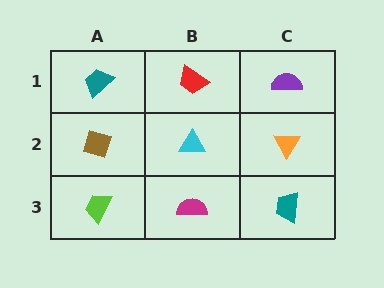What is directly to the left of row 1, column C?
A red trapezoid.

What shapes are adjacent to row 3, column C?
An orange triangle (row 2, column C), a magenta semicircle (row 3, column B).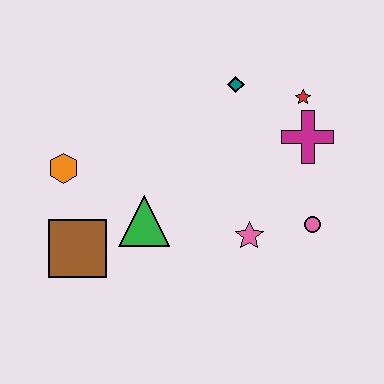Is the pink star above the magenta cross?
No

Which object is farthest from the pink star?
The orange hexagon is farthest from the pink star.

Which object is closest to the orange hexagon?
The brown square is closest to the orange hexagon.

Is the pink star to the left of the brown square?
No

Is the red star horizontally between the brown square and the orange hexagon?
No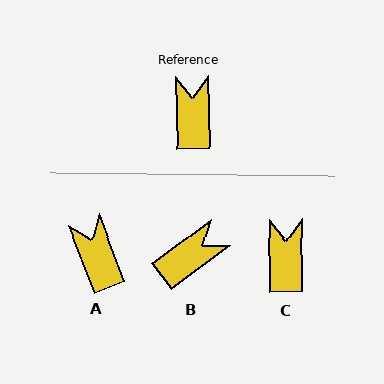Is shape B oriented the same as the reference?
No, it is off by about 54 degrees.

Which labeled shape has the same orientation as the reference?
C.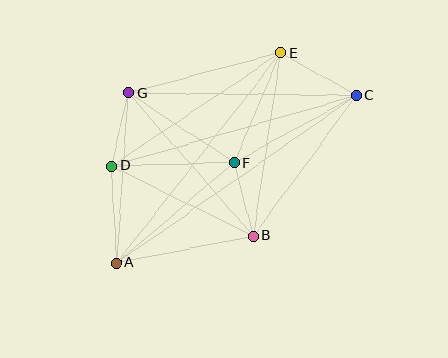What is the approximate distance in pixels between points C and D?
The distance between C and D is approximately 254 pixels.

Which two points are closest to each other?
Points D and G are closest to each other.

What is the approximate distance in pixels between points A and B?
The distance between A and B is approximately 139 pixels.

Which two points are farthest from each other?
Points A and C are farthest from each other.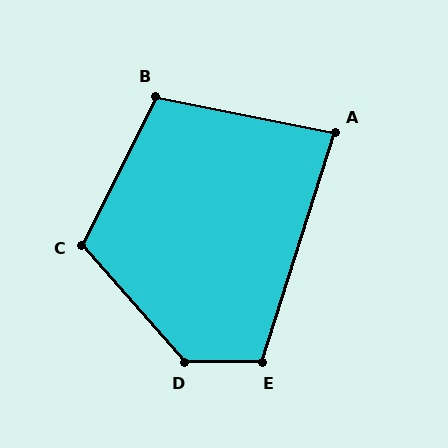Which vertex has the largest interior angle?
D, at approximately 131 degrees.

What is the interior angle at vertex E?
Approximately 107 degrees (obtuse).